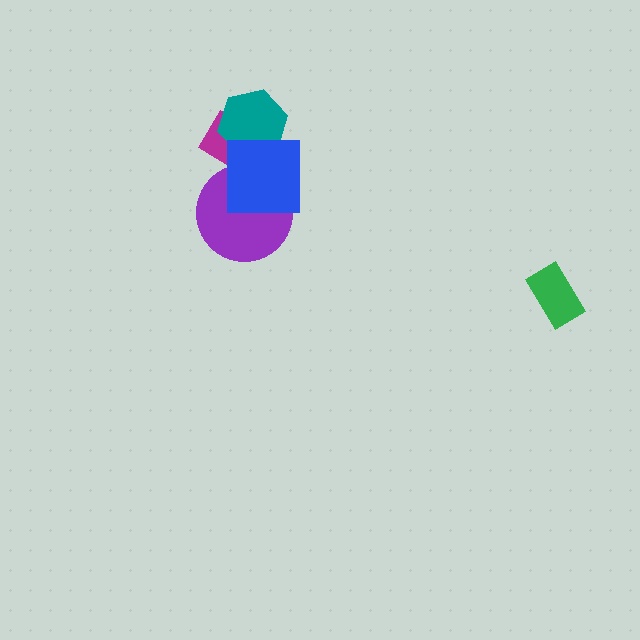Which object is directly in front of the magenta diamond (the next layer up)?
The teal hexagon is directly in front of the magenta diamond.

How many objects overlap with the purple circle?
1 object overlaps with the purple circle.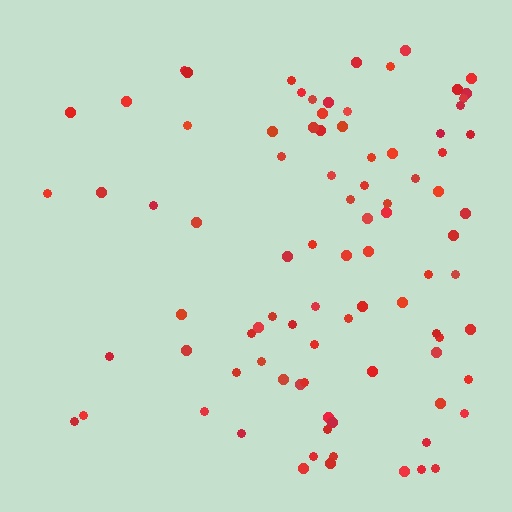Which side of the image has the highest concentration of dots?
The right.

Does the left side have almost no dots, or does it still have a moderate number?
Still a moderate number, just noticeably fewer than the right.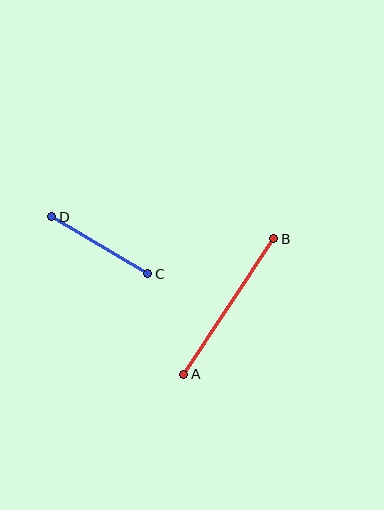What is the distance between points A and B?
The distance is approximately 163 pixels.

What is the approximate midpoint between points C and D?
The midpoint is at approximately (100, 245) pixels.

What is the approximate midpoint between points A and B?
The midpoint is at approximately (229, 306) pixels.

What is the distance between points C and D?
The distance is approximately 112 pixels.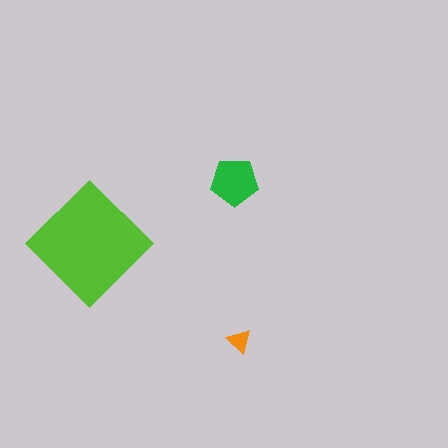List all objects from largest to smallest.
The lime diamond, the green pentagon, the orange triangle.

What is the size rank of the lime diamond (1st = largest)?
1st.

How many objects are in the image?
There are 3 objects in the image.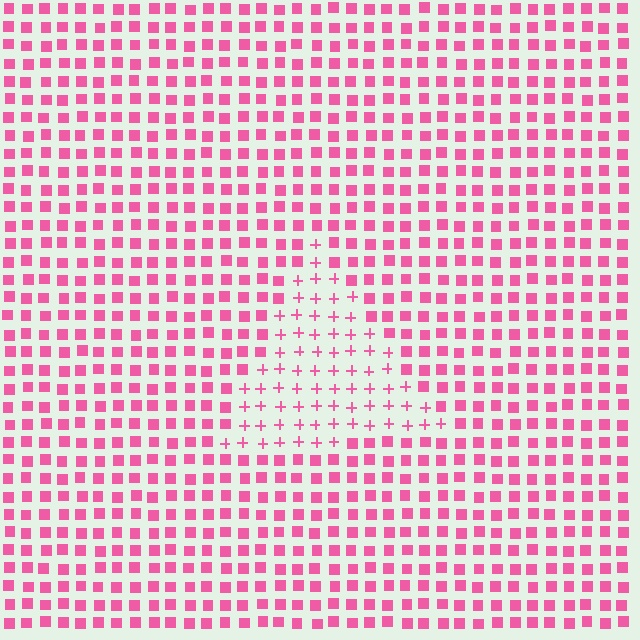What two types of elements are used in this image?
The image uses plus signs inside the triangle region and squares outside it.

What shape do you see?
I see a triangle.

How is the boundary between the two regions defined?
The boundary is defined by a change in element shape: plus signs inside vs. squares outside. All elements share the same color and spacing.